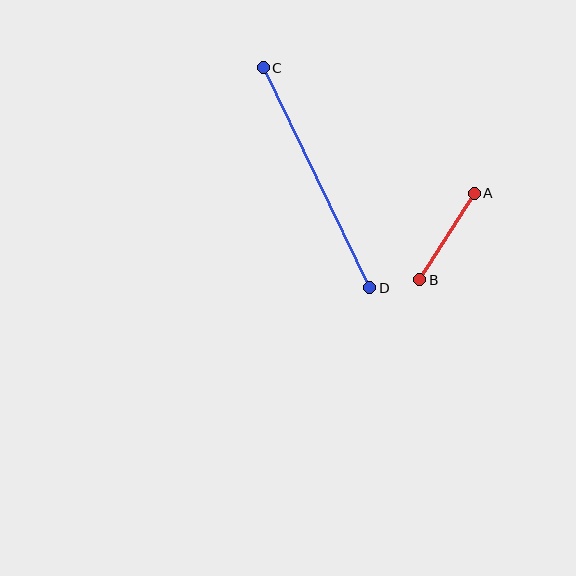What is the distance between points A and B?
The distance is approximately 103 pixels.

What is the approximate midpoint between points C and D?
The midpoint is at approximately (316, 178) pixels.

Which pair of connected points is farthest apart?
Points C and D are farthest apart.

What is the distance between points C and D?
The distance is approximately 245 pixels.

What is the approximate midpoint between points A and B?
The midpoint is at approximately (447, 237) pixels.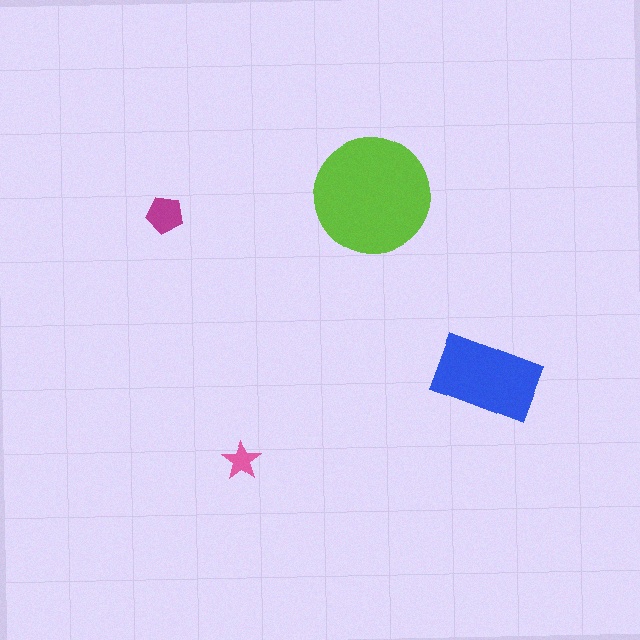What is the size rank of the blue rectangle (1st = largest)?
2nd.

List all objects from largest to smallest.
The lime circle, the blue rectangle, the magenta pentagon, the pink star.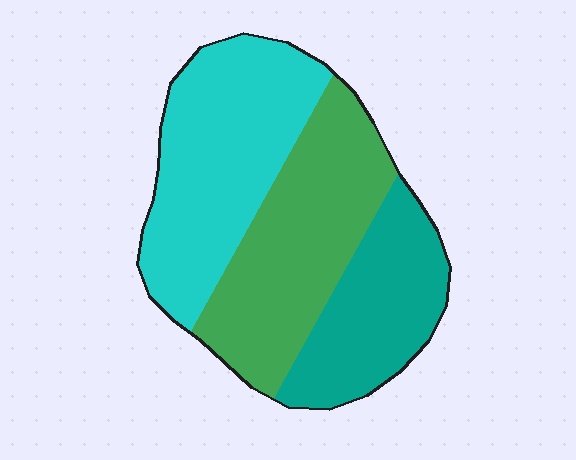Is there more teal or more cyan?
Cyan.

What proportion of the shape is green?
Green takes up between a third and a half of the shape.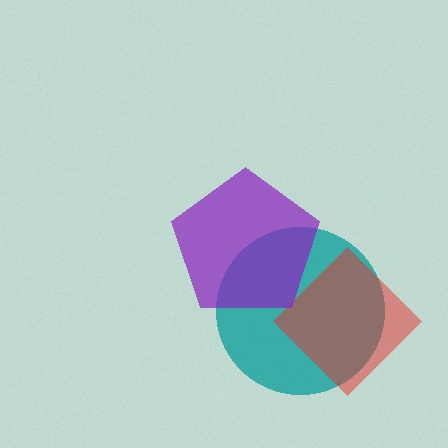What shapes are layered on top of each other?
The layered shapes are: a teal circle, a red diamond, a purple pentagon.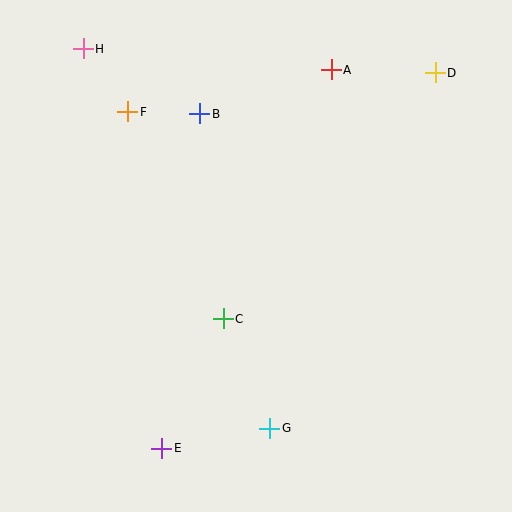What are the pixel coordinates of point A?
Point A is at (331, 70).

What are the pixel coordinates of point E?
Point E is at (162, 448).